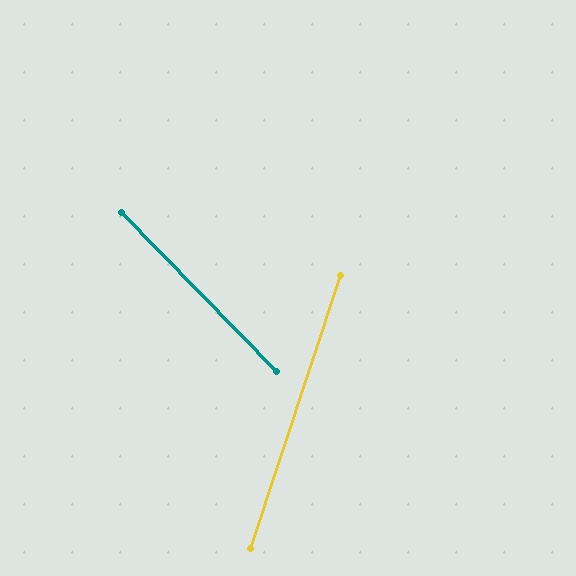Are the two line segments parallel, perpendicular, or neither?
Neither parallel nor perpendicular — they differ by about 62°.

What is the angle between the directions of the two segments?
Approximately 62 degrees.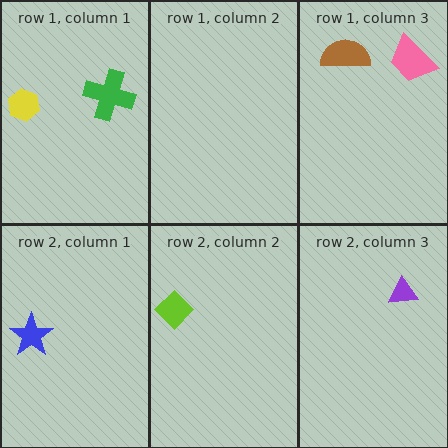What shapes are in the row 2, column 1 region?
The blue star.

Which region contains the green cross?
The row 1, column 1 region.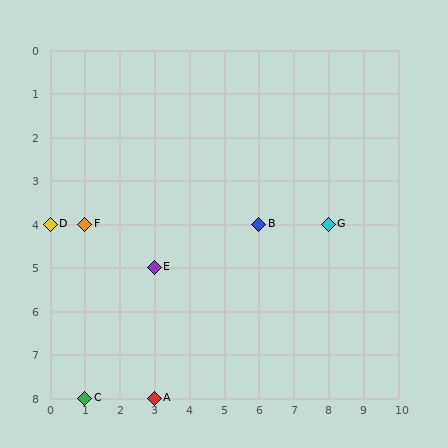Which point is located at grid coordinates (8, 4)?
Point G is at (8, 4).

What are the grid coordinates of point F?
Point F is at grid coordinates (1, 4).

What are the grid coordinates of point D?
Point D is at grid coordinates (0, 4).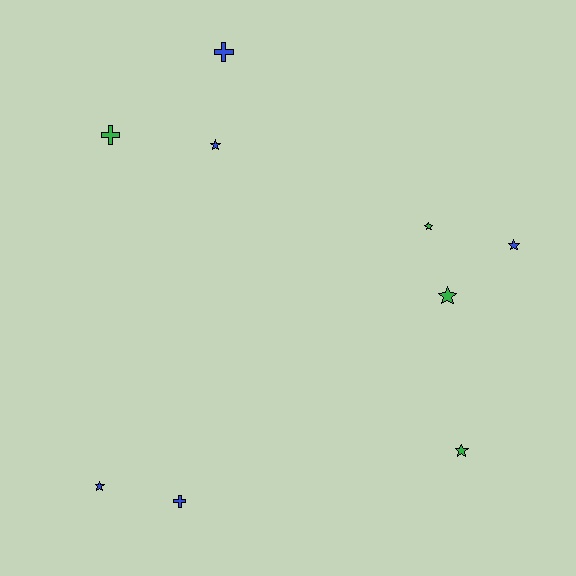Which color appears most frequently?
Blue, with 5 objects.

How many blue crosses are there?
There are 2 blue crosses.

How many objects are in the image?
There are 9 objects.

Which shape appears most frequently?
Star, with 6 objects.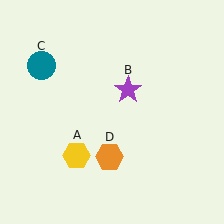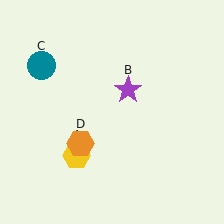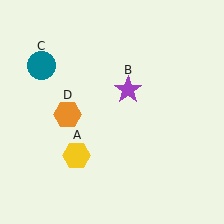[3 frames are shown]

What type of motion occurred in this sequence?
The orange hexagon (object D) rotated clockwise around the center of the scene.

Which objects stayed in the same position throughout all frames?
Yellow hexagon (object A) and purple star (object B) and teal circle (object C) remained stationary.